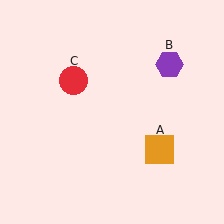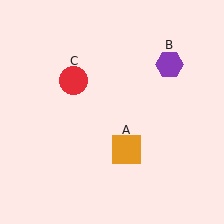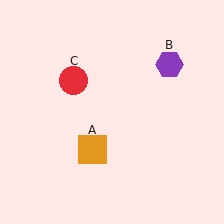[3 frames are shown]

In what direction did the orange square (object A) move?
The orange square (object A) moved left.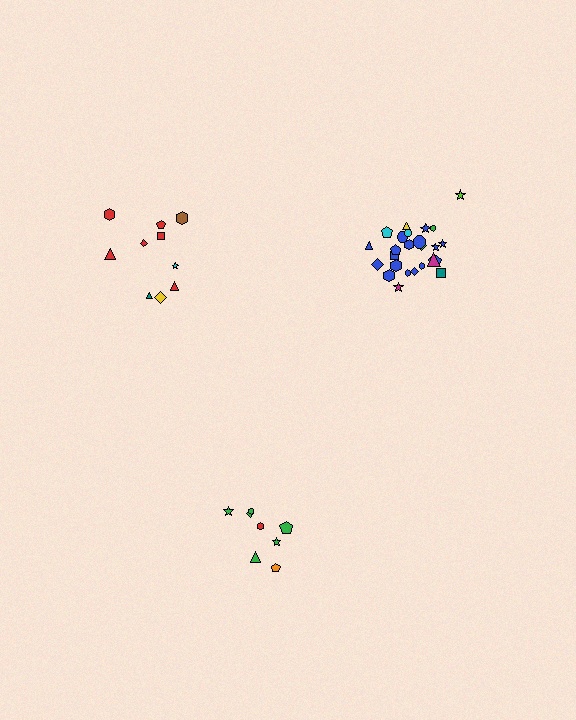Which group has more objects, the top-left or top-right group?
The top-right group.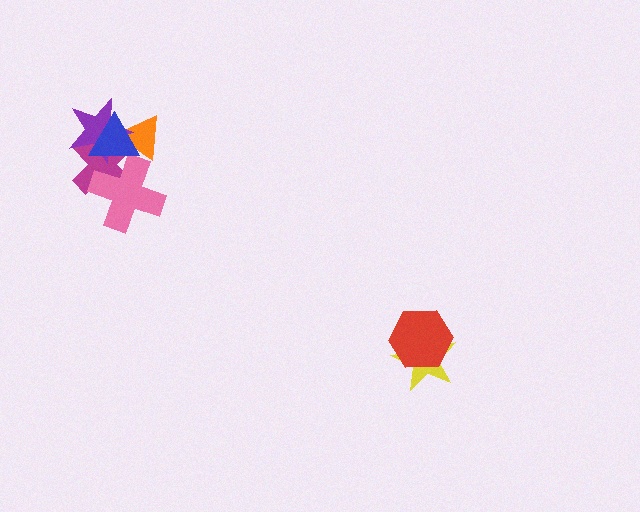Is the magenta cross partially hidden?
Yes, it is partially covered by another shape.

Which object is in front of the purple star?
The blue triangle is in front of the purple star.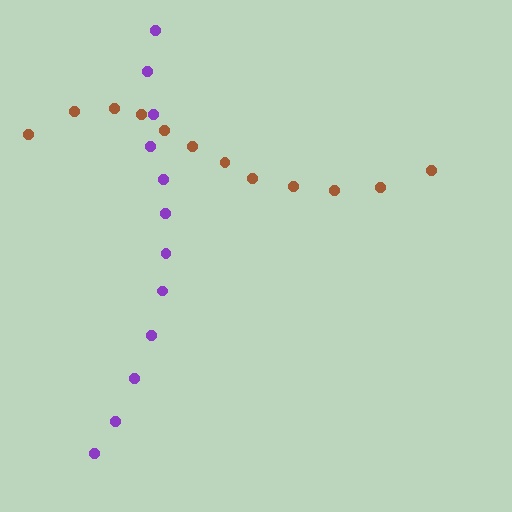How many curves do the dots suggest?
There are 2 distinct paths.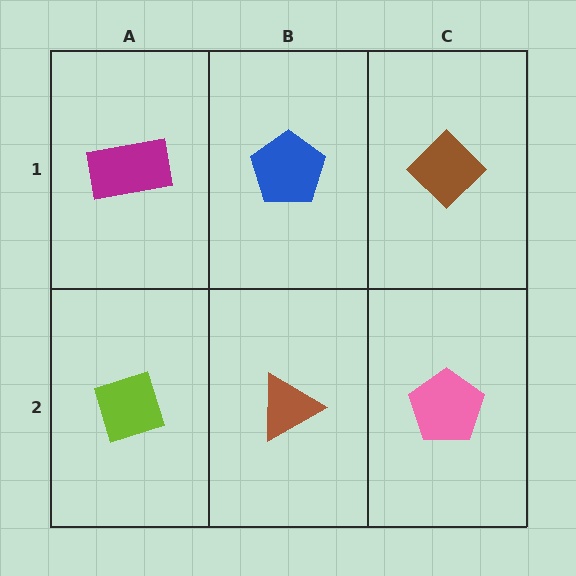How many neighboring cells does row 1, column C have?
2.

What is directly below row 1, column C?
A pink pentagon.